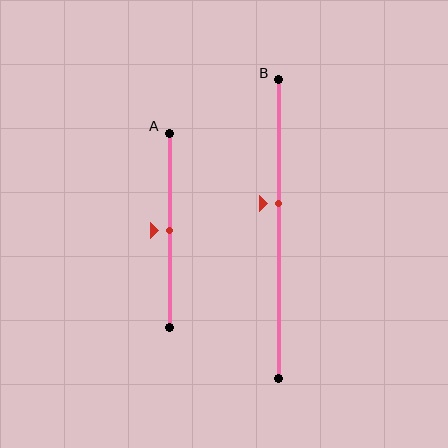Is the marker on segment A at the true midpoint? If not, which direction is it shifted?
Yes, the marker on segment A is at the true midpoint.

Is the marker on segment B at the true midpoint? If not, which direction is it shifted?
No, the marker on segment B is shifted upward by about 8% of the segment length.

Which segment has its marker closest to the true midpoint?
Segment A has its marker closest to the true midpoint.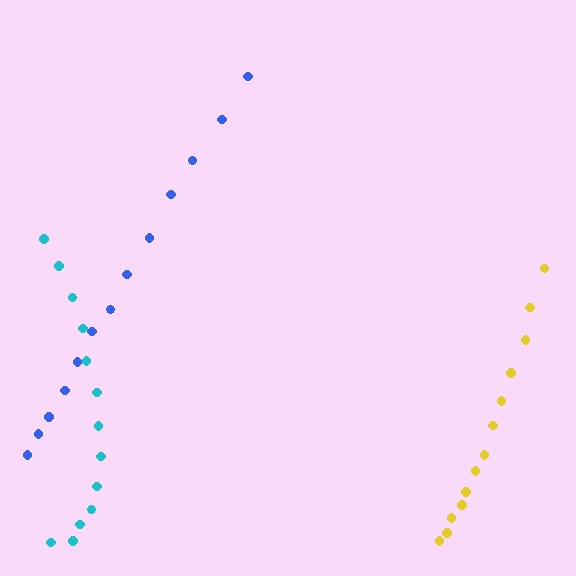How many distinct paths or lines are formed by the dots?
There are 3 distinct paths.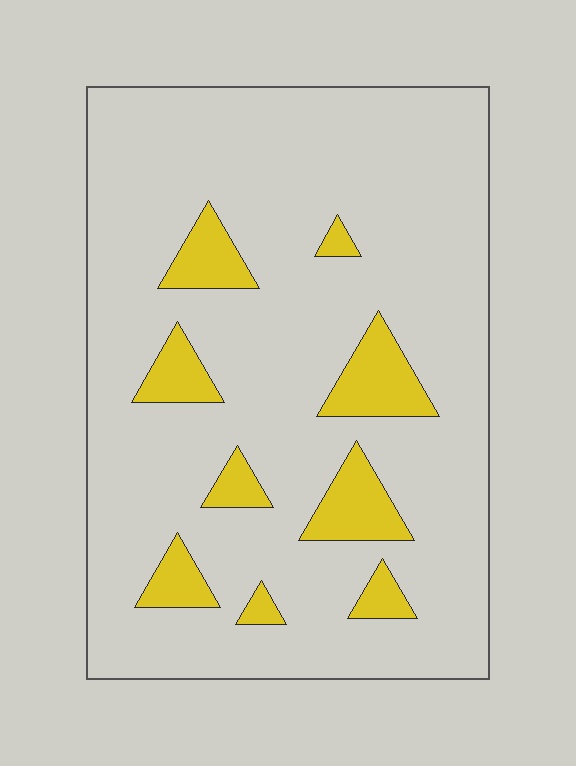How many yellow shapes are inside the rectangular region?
9.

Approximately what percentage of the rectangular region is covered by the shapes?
Approximately 15%.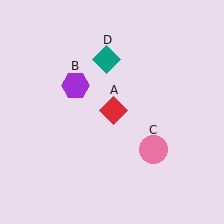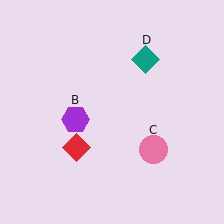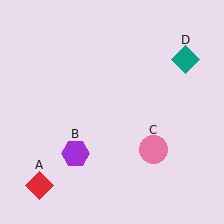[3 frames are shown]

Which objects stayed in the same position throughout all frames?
Pink circle (object C) remained stationary.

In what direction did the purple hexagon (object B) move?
The purple hexagon (object B) moved down.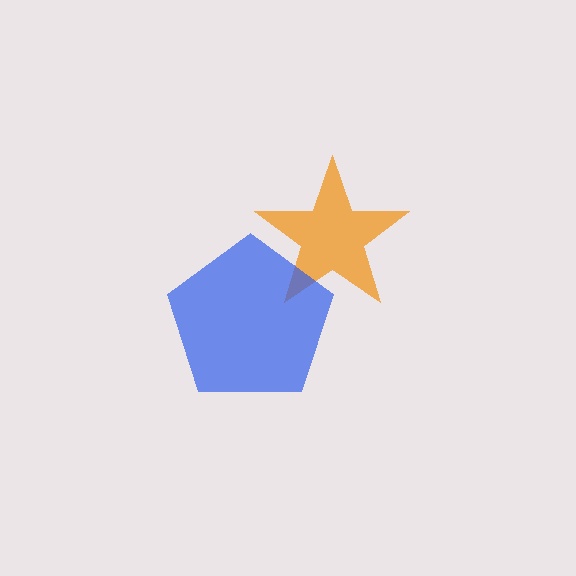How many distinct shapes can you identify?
There are 2 distinct shapes: an orange star, a blue pentagon.